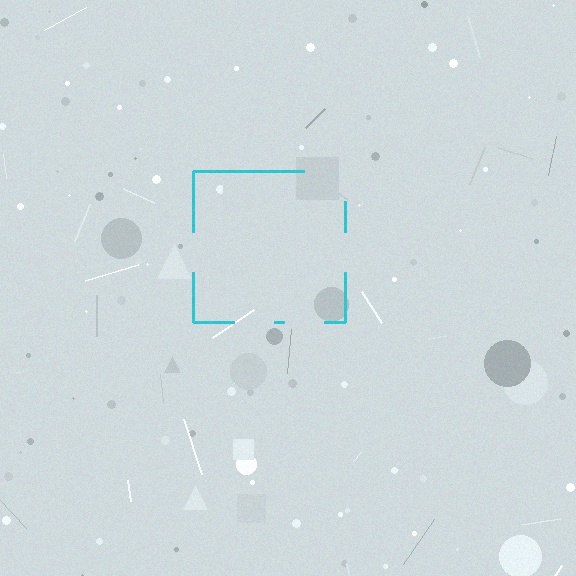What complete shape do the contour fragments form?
The contour fragments form a square.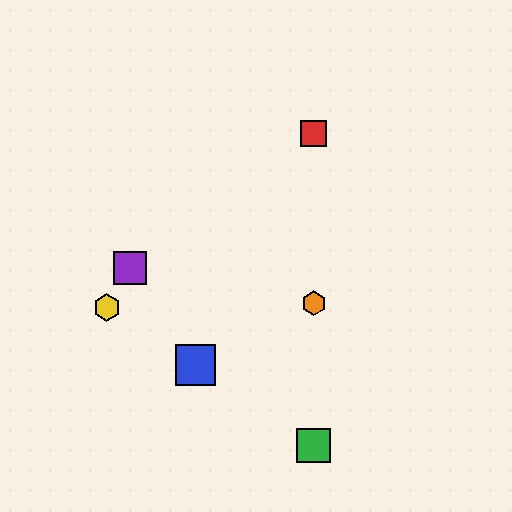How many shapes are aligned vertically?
3 shapes (the red square, the green square, the orange hexagon) are aligned vertically.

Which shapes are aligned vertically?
The red square, the green square, the orange hexagon are aligned vertically.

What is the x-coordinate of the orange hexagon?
The orange hexagon is at x≈314.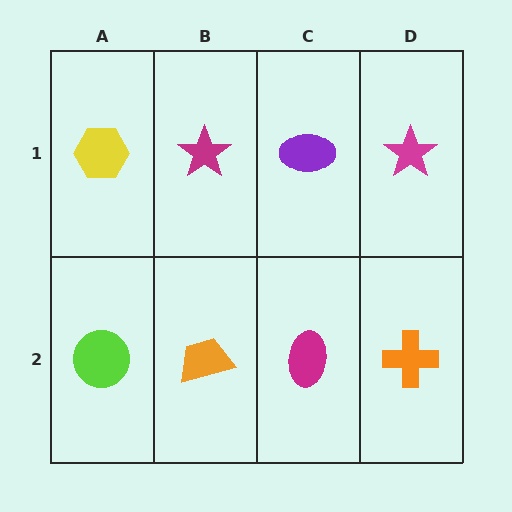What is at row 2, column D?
An orange cross.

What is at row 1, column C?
A purple ellipse.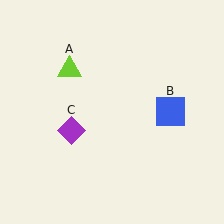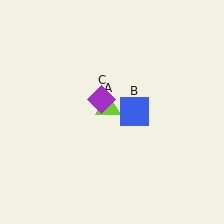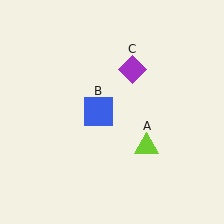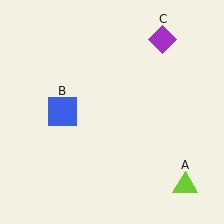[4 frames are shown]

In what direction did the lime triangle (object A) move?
The lime triangle (object A) moved down and to the right.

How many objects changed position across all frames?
3 objects changed position: lime triangle (object A), blue square (object B), purple diamond (object C).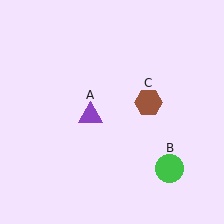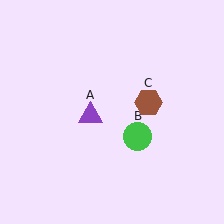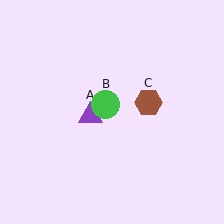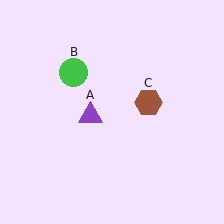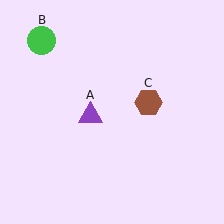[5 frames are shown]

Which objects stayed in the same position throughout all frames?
Purple triangle (object A) and brown hexagon (object C) remained stationary.